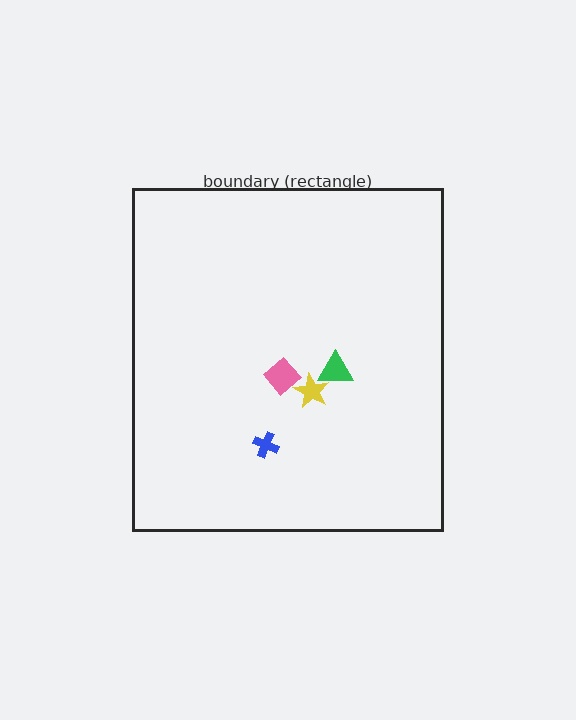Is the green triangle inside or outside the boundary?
Inside.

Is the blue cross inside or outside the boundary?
Inside.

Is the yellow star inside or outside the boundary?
Inside.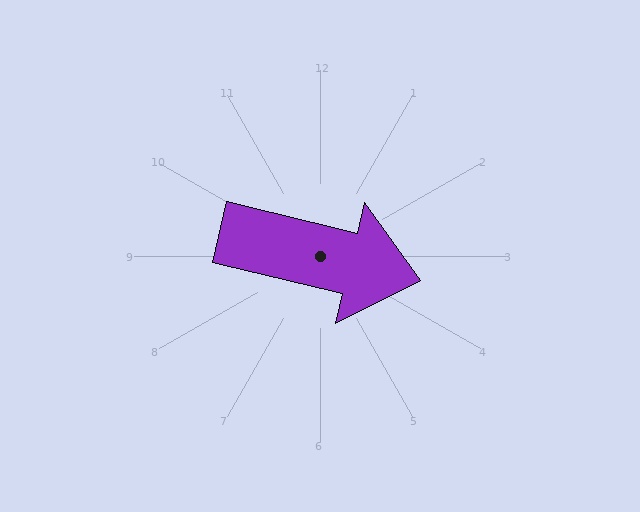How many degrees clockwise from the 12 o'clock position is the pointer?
Approximately 103 degrees.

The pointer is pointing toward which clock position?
Roughly 3 o'clock.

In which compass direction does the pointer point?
East.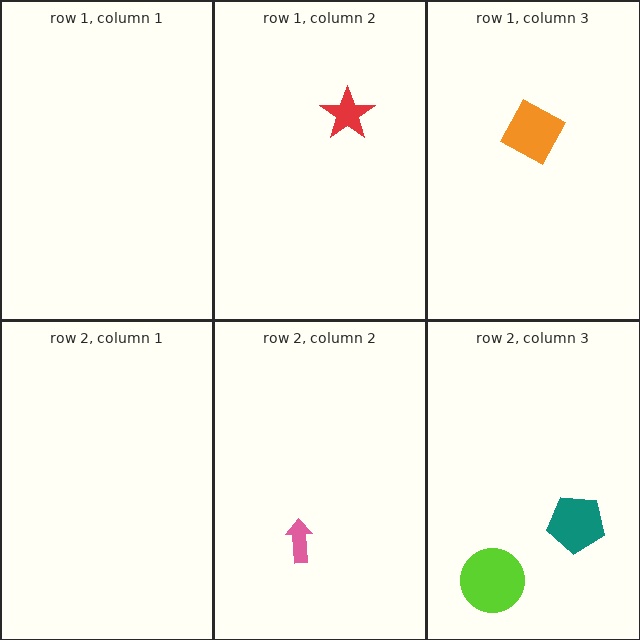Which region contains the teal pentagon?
The row 2, column 3 region.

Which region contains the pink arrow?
The row 2, column 2 region.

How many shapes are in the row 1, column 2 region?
1.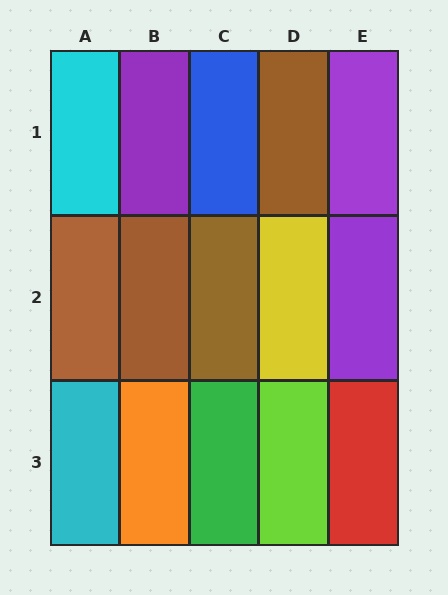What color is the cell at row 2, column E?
Purple.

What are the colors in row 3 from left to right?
Cyan, orange, green, lime, red.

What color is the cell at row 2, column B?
Brown.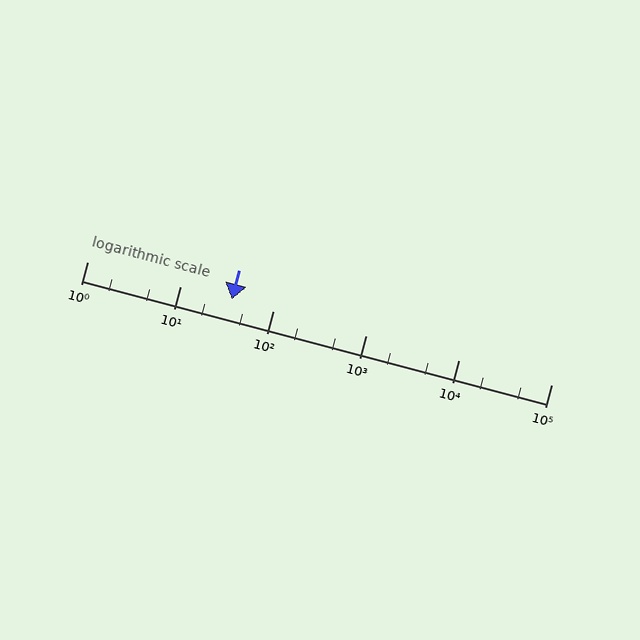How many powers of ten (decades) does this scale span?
The scale spans 5 decades, from 1 to 100000.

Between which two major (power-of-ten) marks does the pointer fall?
The pointer is between 10 and 100.